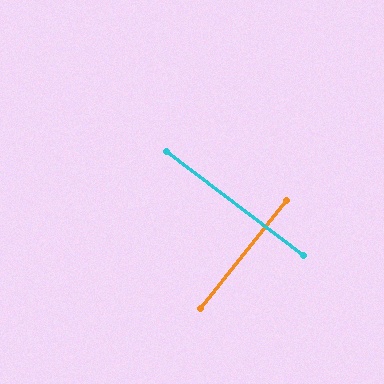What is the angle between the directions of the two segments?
Approximately 88 degrees.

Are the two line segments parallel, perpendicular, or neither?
Perpendicular — they meet at approximately 88°.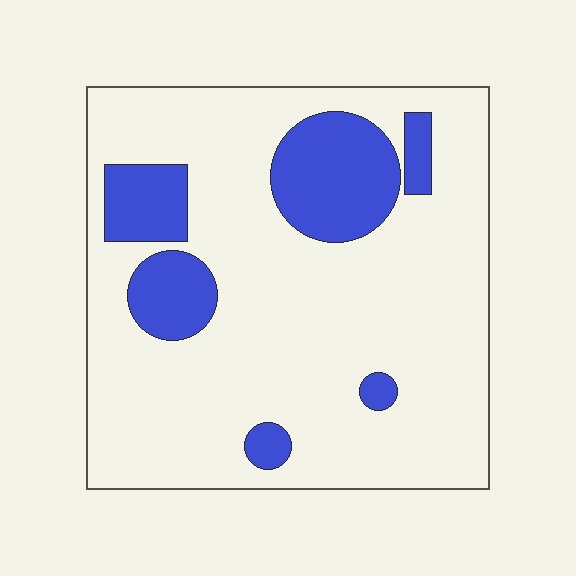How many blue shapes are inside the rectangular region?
6.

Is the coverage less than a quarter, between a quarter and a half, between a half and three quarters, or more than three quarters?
Less than a quarter.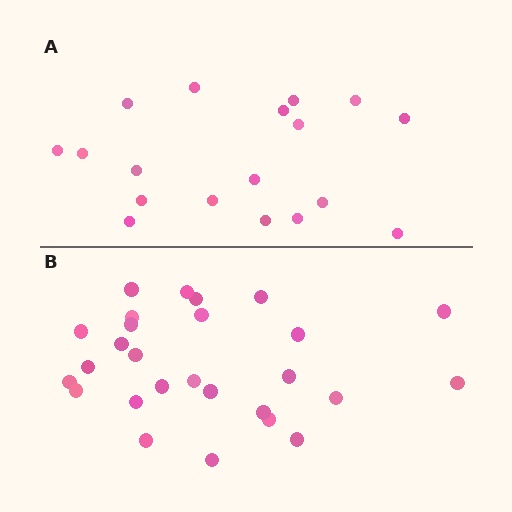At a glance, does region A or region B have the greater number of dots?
Region B (the bottom region) has more dots.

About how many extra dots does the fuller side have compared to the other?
Region B has roughly 8 or so more dots than region A.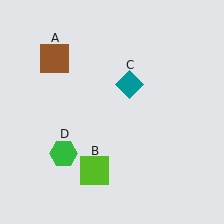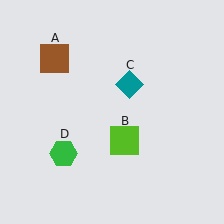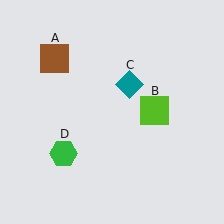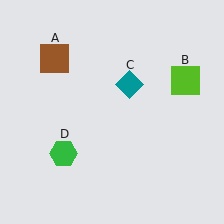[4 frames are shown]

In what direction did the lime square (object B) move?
The lime square (object B) moved up and to the right.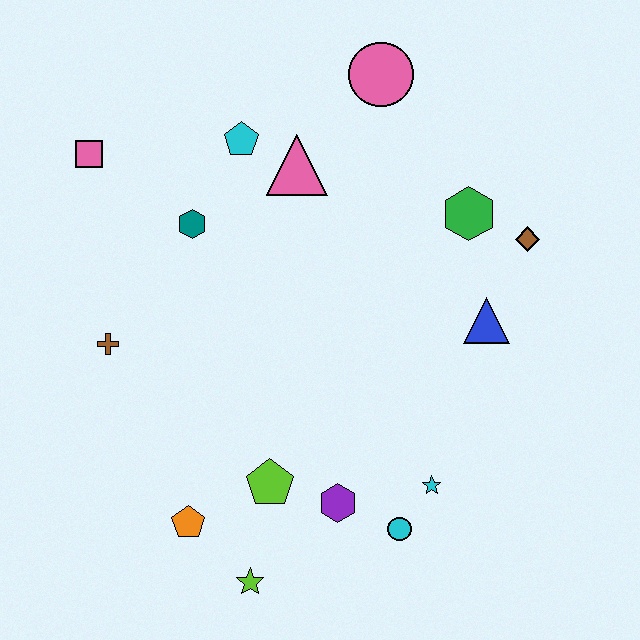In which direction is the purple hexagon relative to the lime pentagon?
The purple hexagon is to the right of the lime pentagon.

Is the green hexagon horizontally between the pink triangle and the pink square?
No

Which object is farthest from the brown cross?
The brown diamond is farthest from the brown cross.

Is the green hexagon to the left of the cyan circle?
No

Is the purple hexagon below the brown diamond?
Yes